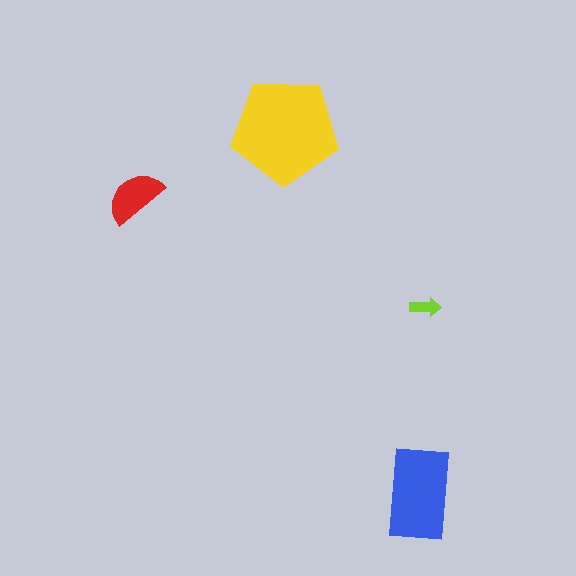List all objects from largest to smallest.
The yellow pentagon, the blue rectangle, the red semicircle, the lime arrow.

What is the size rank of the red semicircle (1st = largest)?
3rd.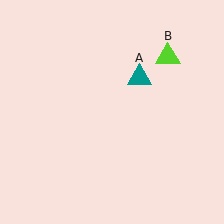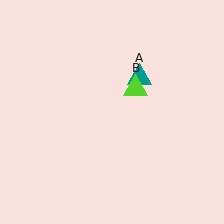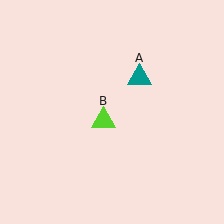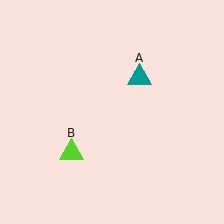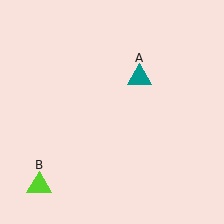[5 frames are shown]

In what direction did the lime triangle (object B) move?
The lime triangle (object B) moved down and to the left.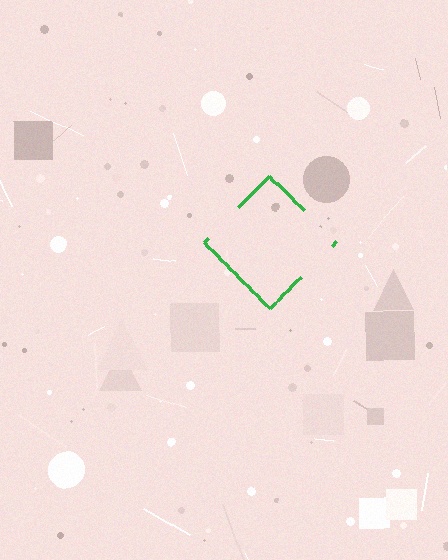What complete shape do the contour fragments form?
The contour fragments form a diamond.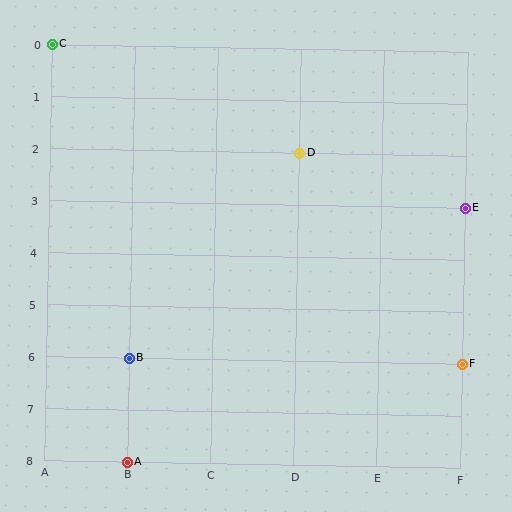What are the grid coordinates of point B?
Point B is at grid coordinates (B, 6).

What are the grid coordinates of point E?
Point E is at grid coordinates (F, 3).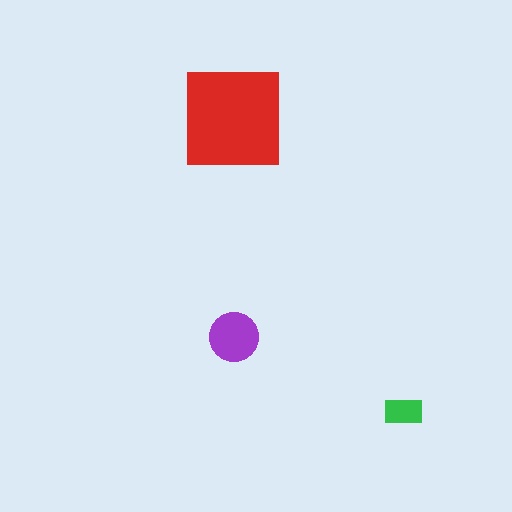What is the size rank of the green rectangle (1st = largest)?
3rd.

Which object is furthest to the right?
The green rectangle is rightmost.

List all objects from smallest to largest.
The green rectangle, the purple circle, the red square.